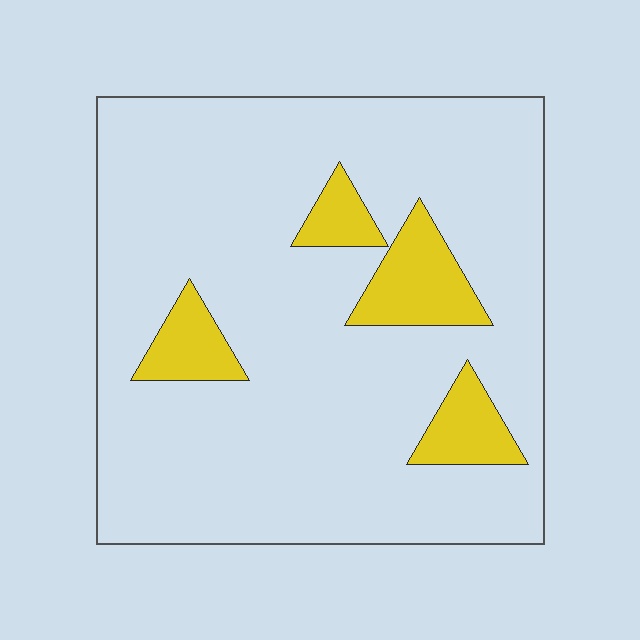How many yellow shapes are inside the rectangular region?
4.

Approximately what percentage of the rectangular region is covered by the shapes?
Approximately 15%.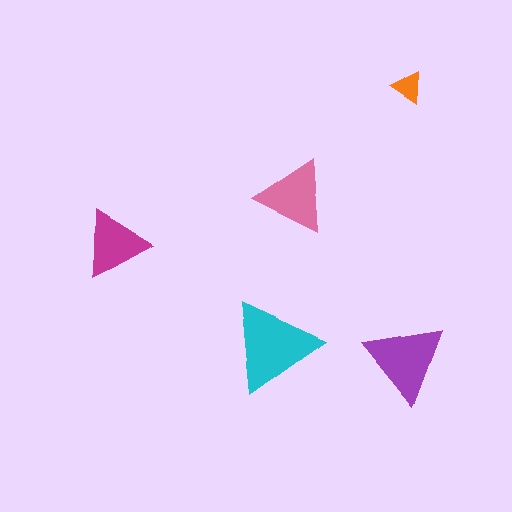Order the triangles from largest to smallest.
the cyan one, the purple one, the pink one, the magenta one, the orange one.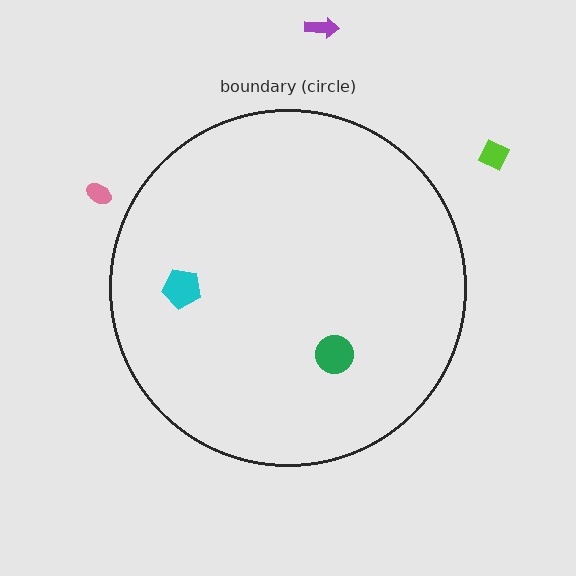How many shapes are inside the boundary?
2 inside, 3 outside.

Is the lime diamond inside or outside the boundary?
Outside.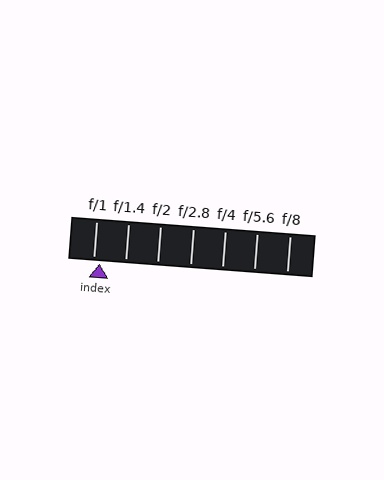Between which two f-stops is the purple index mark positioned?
The index mark is between f/1 and f/1.4.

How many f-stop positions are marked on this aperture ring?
There are 7 f-stop positions marked.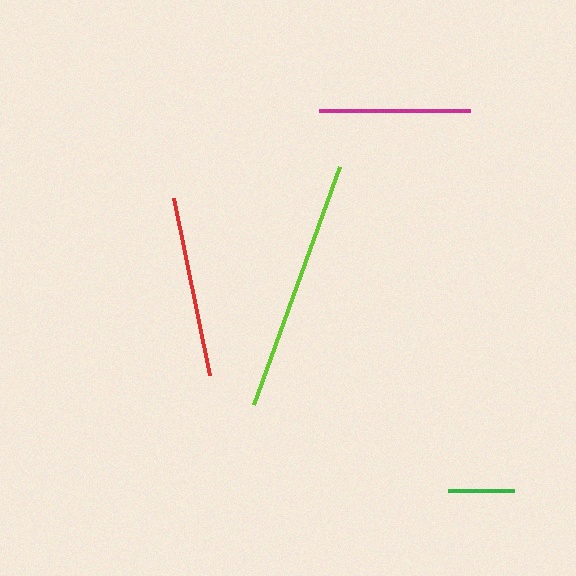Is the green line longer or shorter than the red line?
The red line is longer than the green line.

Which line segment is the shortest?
The green line is the shortest at approximately 66 pixels.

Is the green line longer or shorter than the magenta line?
The magenta line is longer than the green line.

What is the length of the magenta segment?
The magenta segment is approximately 151 pixels long.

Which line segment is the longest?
The lime line is the longest at approximately 253 pixels.